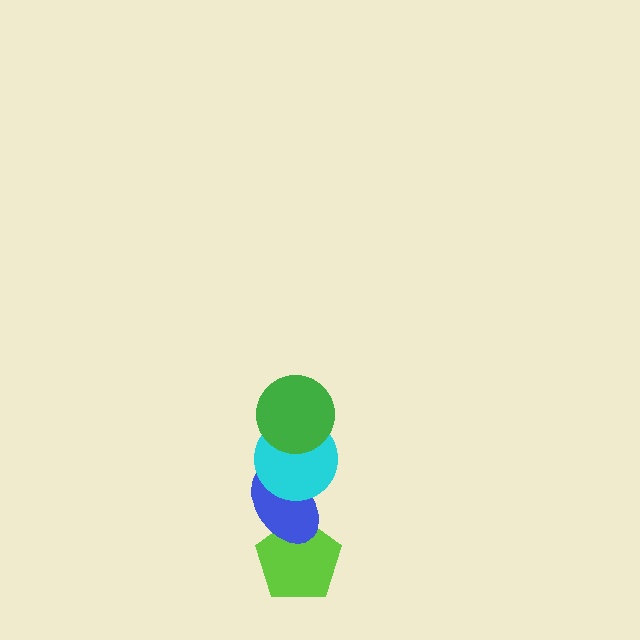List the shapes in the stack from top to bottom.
From top to bottom: the green circle, the cyan circle, the blue ellipse, the lime pentagon.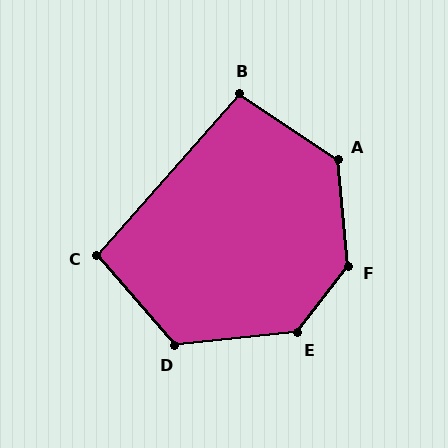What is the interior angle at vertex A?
Approximately 129 degrees (obtuse).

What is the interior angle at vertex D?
Approximately 125 degrees (obtuse).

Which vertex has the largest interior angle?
F, at approximately 137 degrees.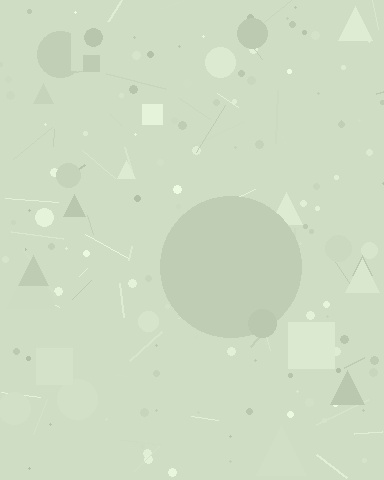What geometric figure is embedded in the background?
A circle is embedded in the background.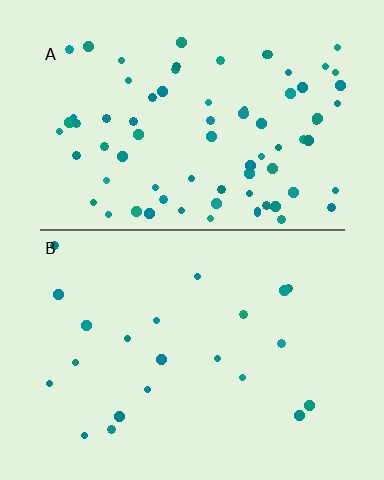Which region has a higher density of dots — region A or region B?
A (the top).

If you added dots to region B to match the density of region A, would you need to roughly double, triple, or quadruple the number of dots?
Approximately quadruple.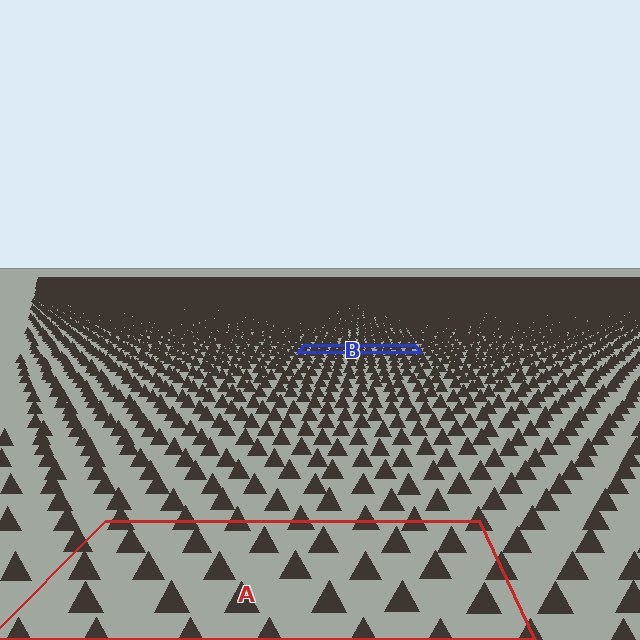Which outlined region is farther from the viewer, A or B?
Region B is farther from the viewer — the texture elements inside it appear smaller and more densely packed.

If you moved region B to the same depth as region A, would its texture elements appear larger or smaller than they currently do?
They would appear larger. At a closer depth, the same texture elements are projected at a bigger on-screen size.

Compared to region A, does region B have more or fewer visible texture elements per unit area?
Region B has more texture elements per unit area — they are packed more densely because it is farther away.